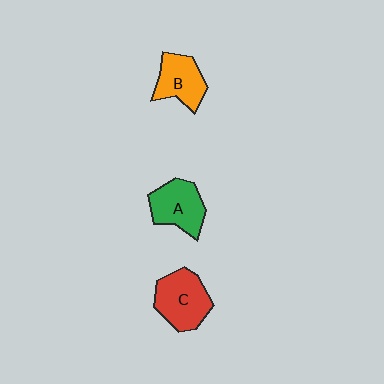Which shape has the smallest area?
Shape B (orange).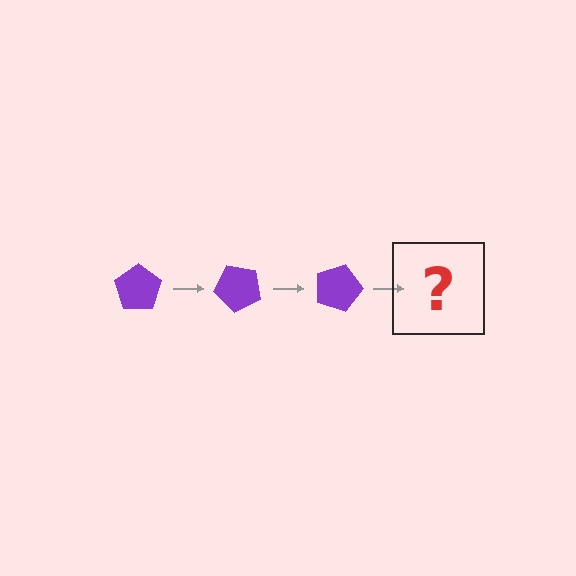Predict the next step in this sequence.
The next step is a purple pentagon rotated 135 degrees.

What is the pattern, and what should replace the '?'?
The pattern is that the pentagon rotates 45 degrees each step. The '?' should be a purple pentagon rotated 135 degrees.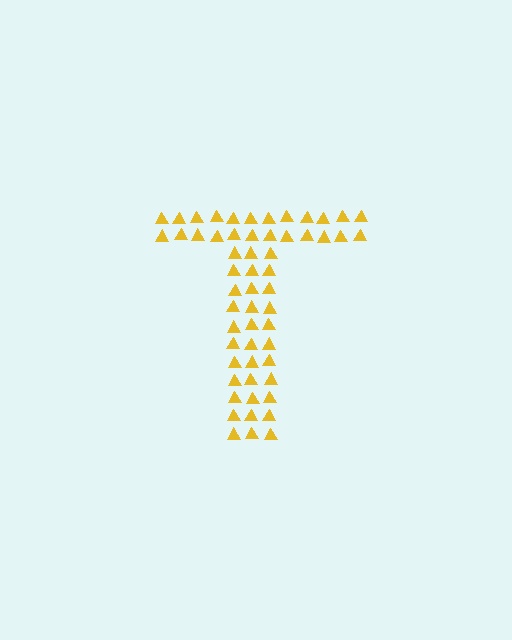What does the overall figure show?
The overall figure shows the letter T.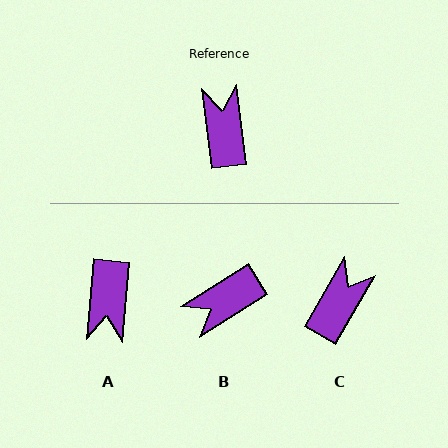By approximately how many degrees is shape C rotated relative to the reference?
Approximately 38 degrees clockwise.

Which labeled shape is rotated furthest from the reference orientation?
A, about 168 degrees away.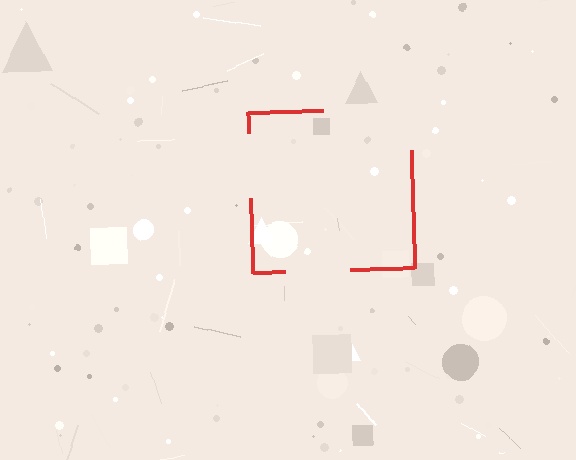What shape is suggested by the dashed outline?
The dashed outline suggests a square.